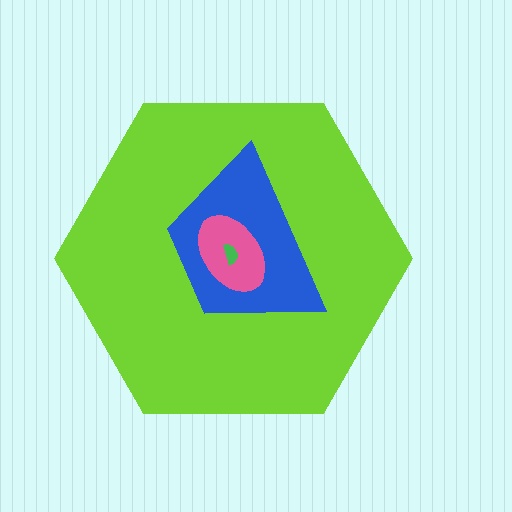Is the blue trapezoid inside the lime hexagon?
Yes.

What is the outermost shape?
The lime hexagon.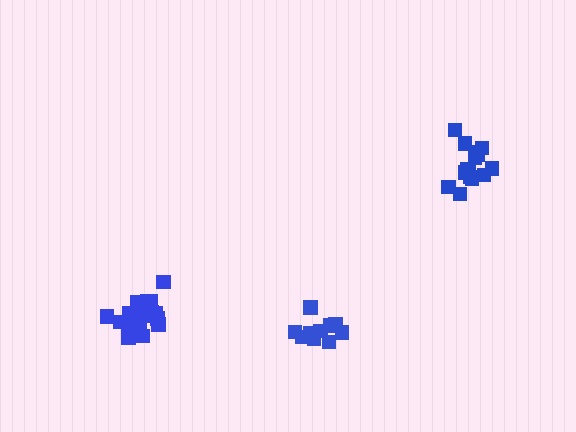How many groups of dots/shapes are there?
There are 3 groups.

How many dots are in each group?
Group 1: 12 dots, Group 2: 18 dots, Group 3: 15 dots (45 total).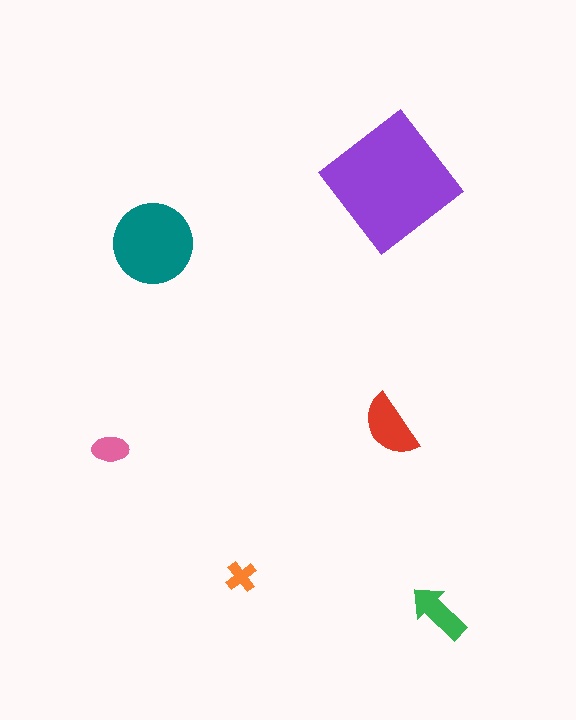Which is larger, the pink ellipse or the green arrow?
The green arrow.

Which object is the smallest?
The orange cross.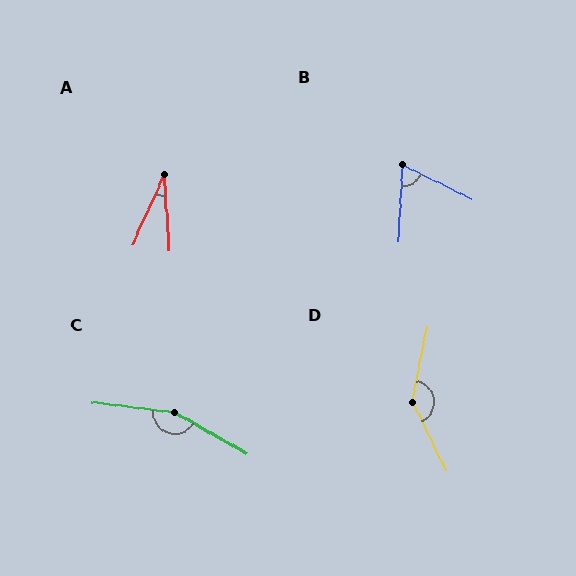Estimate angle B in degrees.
Approximately 67 degrees.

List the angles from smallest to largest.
A (28°), B (67°), D (143°), C (157°).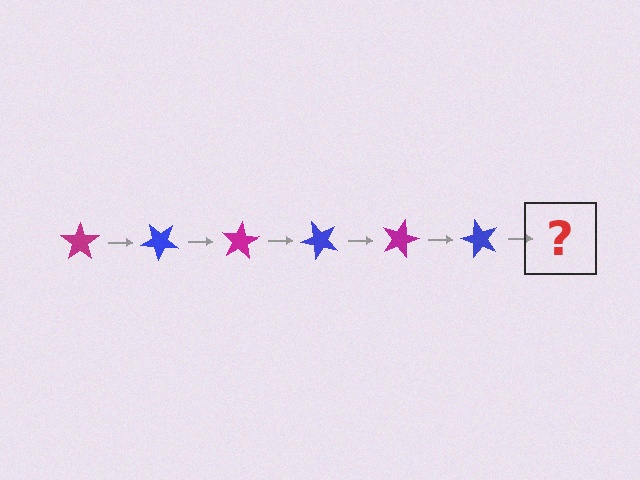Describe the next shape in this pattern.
It should be a magenta star, rotated 240 degrees from the start.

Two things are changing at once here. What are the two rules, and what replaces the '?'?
The two rules are that it rotates 40 degrees each step and the color cycles through magenta and blue. The '?' should be a magenta star, rotated 240 degrees from the start.